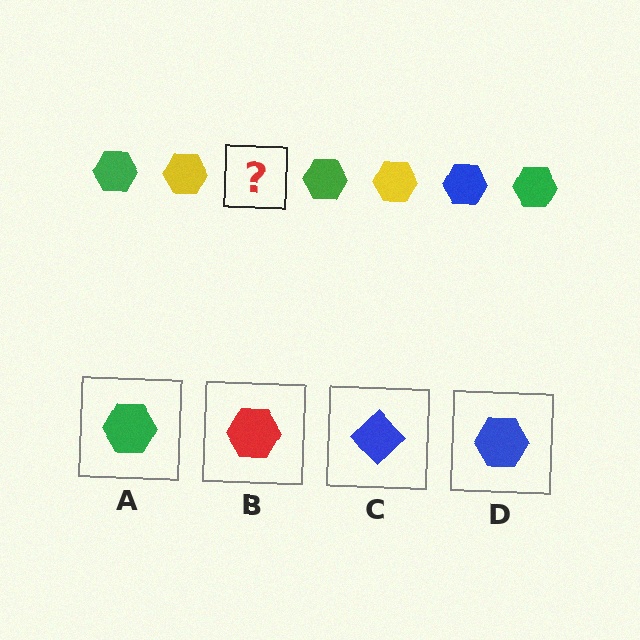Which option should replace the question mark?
Option D.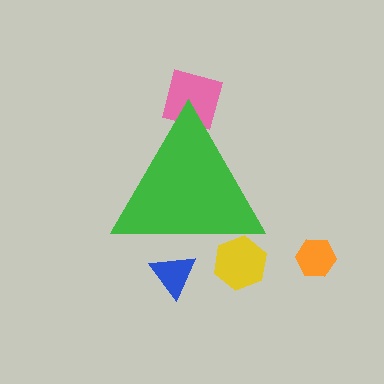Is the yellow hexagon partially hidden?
Yes, the yellow hexagon is partially hidden behind the green triangle.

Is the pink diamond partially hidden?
Yes, the pink diamond is partially hidden behind the green triangle.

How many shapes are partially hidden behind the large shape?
4 shapes are partially hidden.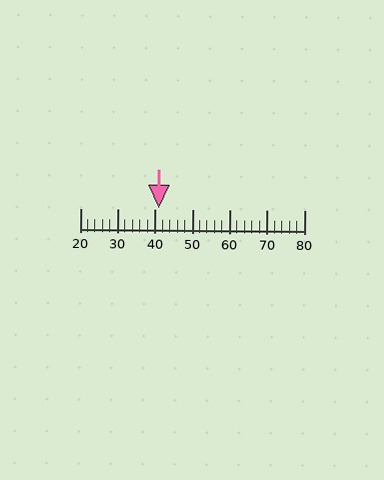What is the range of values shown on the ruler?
The ruler shows values from 20 to 80.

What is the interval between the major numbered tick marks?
The major tick marks are spaced 10 units apart.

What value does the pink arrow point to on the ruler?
The pink arrow points to approximately 41.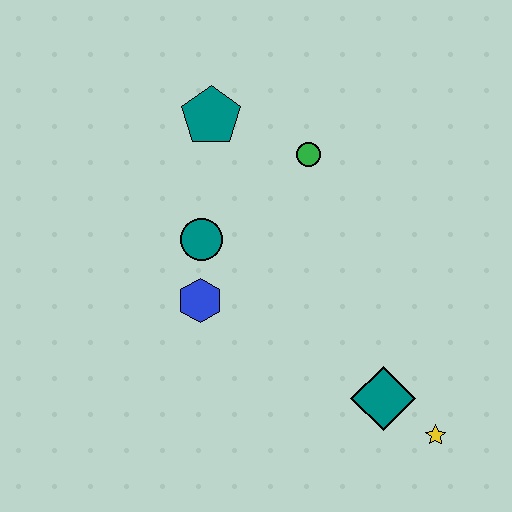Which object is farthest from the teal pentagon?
The yellow star is farthest from the teal pentagon.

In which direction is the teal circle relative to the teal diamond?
The teal circle is to the left of the teal diamond.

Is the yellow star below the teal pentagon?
Yes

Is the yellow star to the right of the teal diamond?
Yes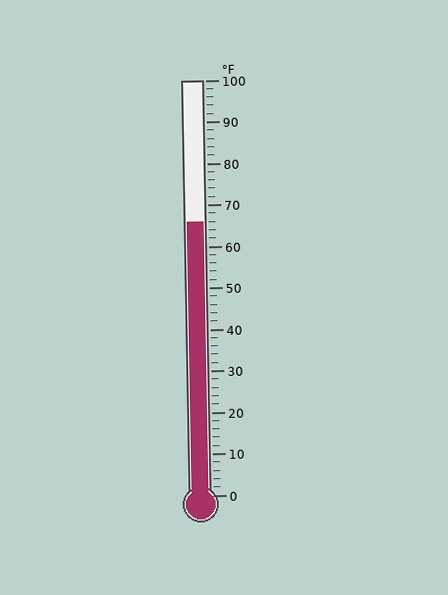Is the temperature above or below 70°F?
The temperature is below 70°F.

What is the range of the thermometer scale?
The thermometer scale ranges from 0°F to 100°F.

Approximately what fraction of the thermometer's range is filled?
The thermometer is filled to approximately 65% of its range.